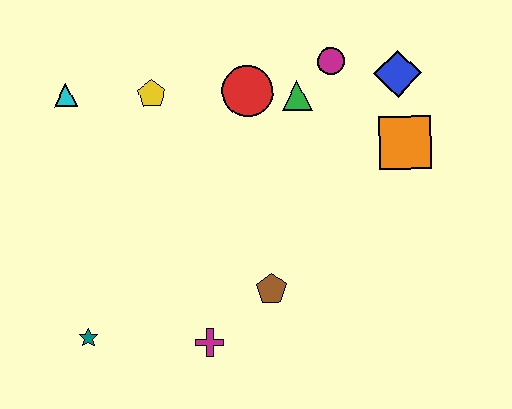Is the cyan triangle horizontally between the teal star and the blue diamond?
No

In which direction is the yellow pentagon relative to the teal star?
The yellow pentagon is above the teal star.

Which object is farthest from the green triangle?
The teal star is farthest from the green triangle.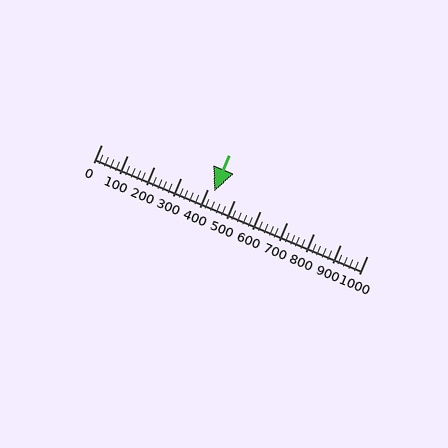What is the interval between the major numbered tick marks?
The major tick marks are spaced 100 units apart.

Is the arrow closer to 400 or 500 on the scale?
The arrow is closer to 400.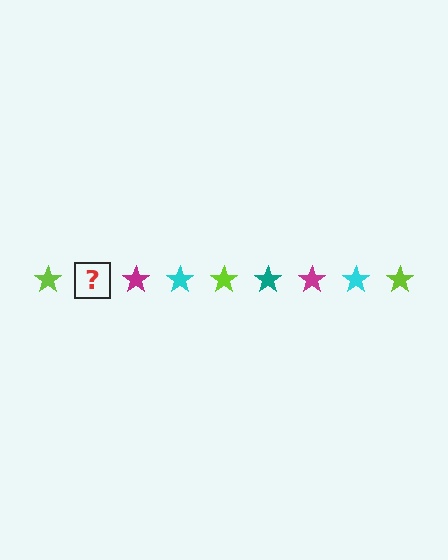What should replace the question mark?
The question mark should be replaced with a teal star.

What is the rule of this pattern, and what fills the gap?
The rule is that the pattern cycles through lime, teal, magenta, cyan stars. The gap should be filled with a teal star.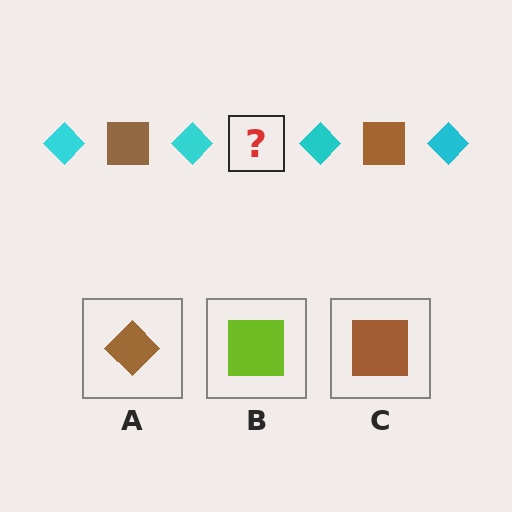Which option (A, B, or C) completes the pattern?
C.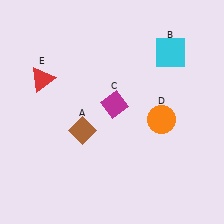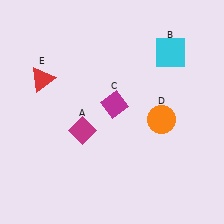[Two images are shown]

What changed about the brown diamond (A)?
In Image 1, A is brown. In Image 2, it changed to magenta.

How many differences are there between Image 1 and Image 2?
There is 1 difference between the two images.